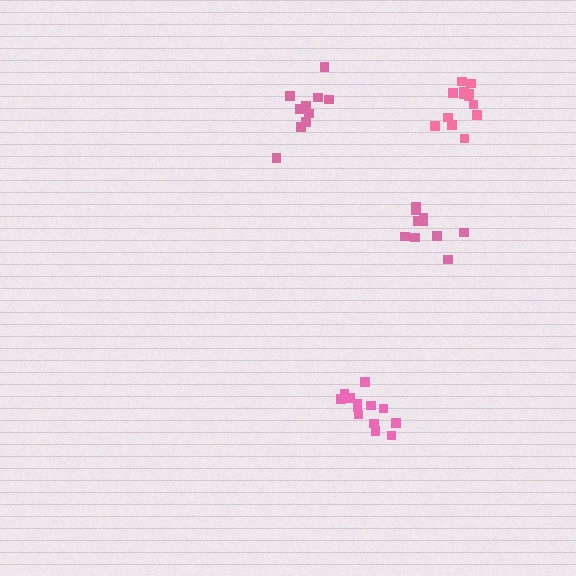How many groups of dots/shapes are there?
There are 4 groups.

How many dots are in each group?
Group 1: 10 dots, Group 2: 13 dots, Group 3: 10 dots, Group 4: 14 dots (47 total).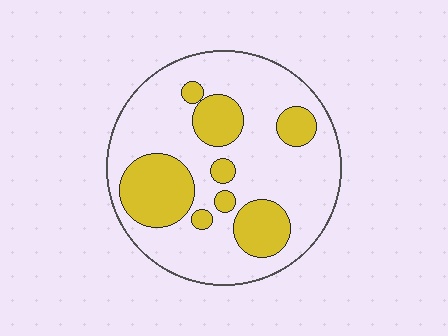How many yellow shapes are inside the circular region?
8.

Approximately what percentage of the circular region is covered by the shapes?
Approximately 30%.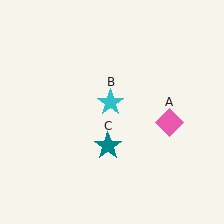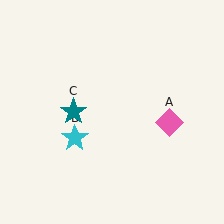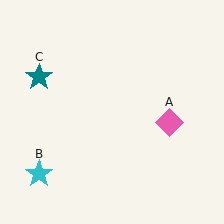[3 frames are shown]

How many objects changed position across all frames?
2 objects changed position: cyan star (object B), teal star (object C).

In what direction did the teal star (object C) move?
The teal star (object C) moved up and to the left.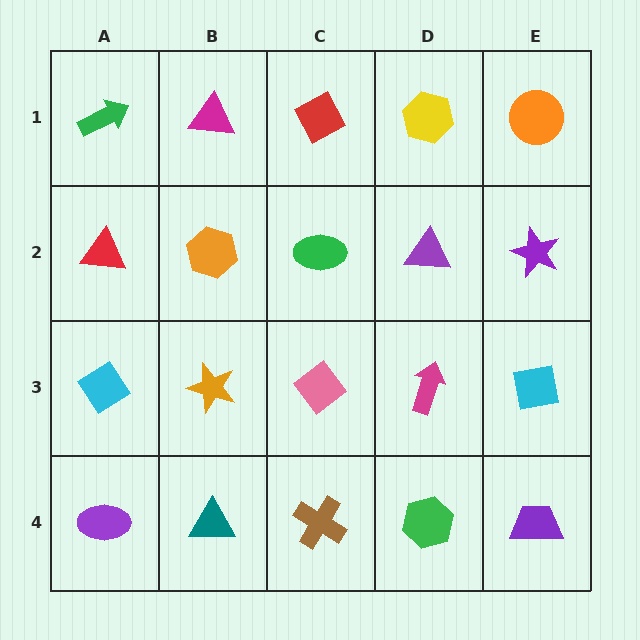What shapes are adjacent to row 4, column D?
A magenta arrow (row 3, column D), a brown cross (row 4, column C), a purple trapezoid (row 4, column E).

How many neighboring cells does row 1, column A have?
2.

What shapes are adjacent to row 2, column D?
A yellow hexagon (row 1, column D), a magenta arrow (row 3, column D), a green ellipse (row 2, column C), a purple star (row 2, column E).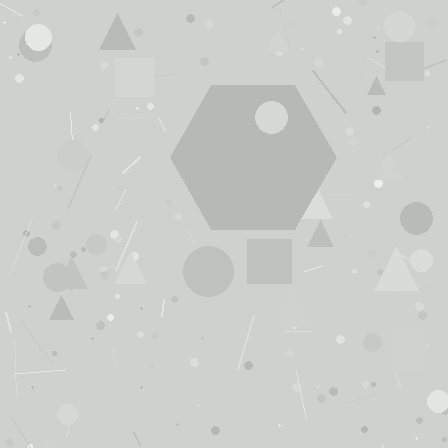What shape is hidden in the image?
A hexagon is hidden in the image.